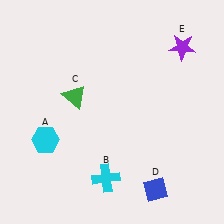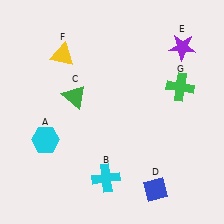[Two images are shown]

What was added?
A yellow triangle (F), a green cross (G) were added in Image 2.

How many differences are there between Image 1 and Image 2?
There are 2 differences between the two images.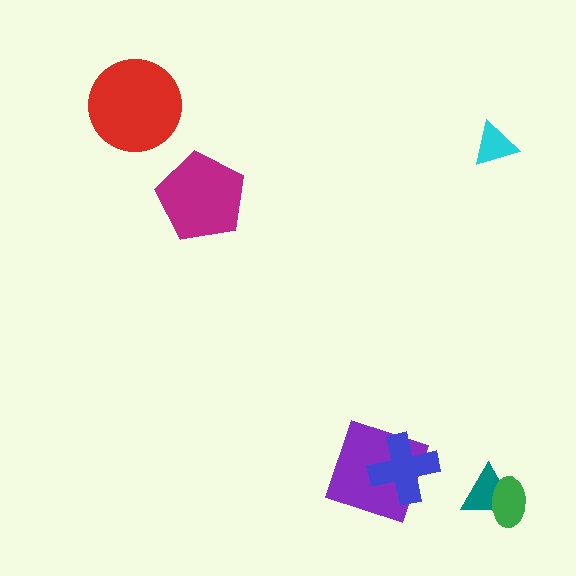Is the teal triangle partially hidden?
Yes, it is partially covered by another shape.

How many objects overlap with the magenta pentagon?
0 objects overlap with the magenta pentagon.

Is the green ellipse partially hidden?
No, no other shape covers it.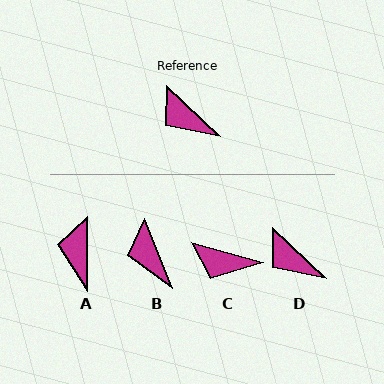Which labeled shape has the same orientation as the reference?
D.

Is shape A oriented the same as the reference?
No, it is off by about 47 degrees.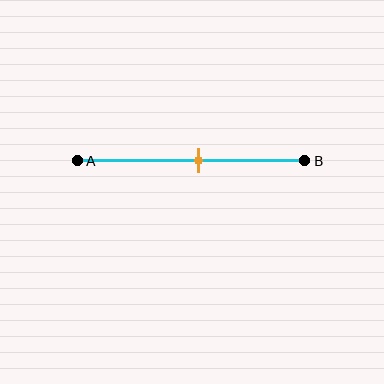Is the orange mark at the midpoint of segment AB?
No, the mark is at about 55% from A, not at the 50% midpoint.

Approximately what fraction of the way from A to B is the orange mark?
The orange mark is approximately 55% of the way from A to B.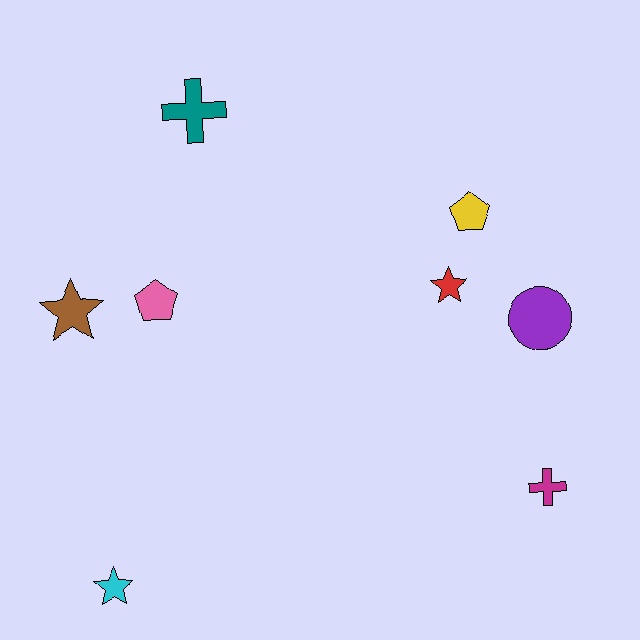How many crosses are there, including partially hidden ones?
There are 2 crosses.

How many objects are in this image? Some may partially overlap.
There are 8 objects.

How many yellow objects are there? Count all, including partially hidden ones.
There is 1 yellow object.